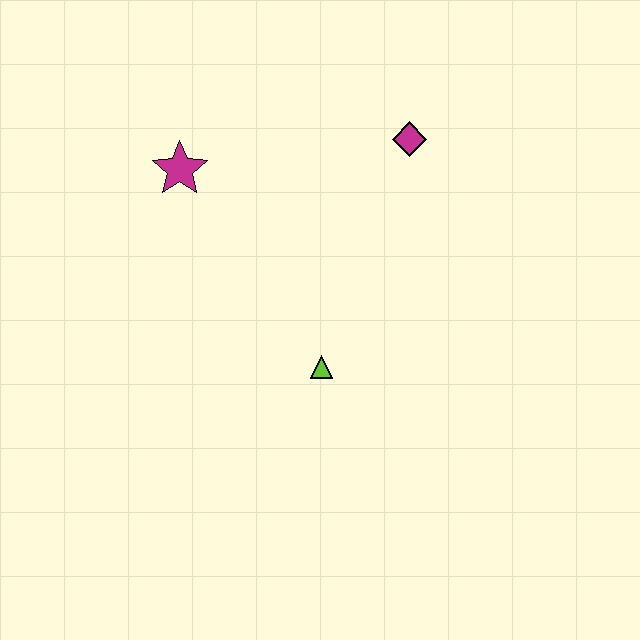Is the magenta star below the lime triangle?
No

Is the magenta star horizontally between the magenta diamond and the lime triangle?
No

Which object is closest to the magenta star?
The magenta diamond is closest to the magenta star.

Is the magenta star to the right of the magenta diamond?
No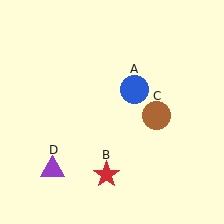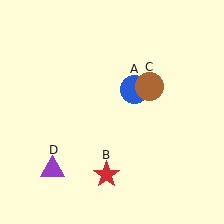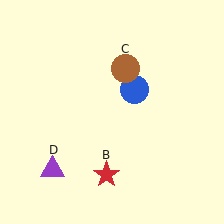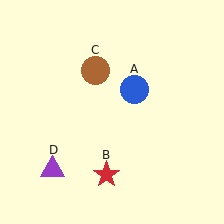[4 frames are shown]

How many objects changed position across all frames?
1 object changed position: brown circle (object C).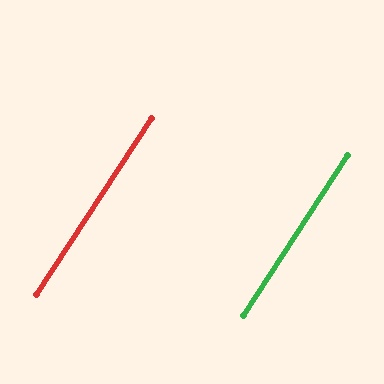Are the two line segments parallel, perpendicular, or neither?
Parallel — their directions differ by only 0.1°.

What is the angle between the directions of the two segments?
Approximately 0 degrees.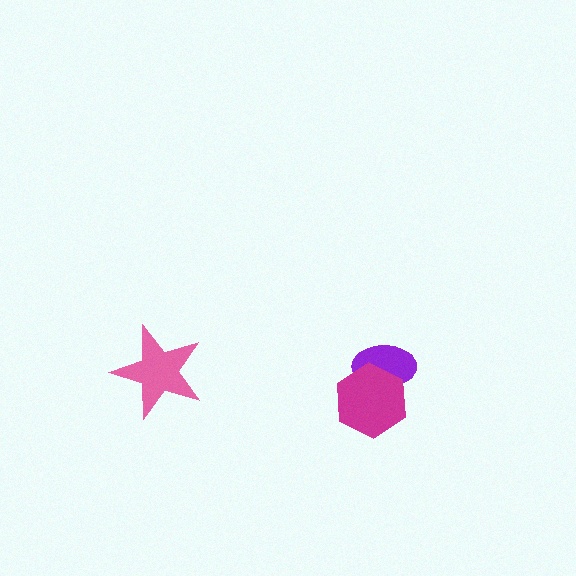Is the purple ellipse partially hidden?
Yes, it is partially covered by another shape.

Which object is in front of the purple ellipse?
The magenta hexagon is in front of the purple ellipse.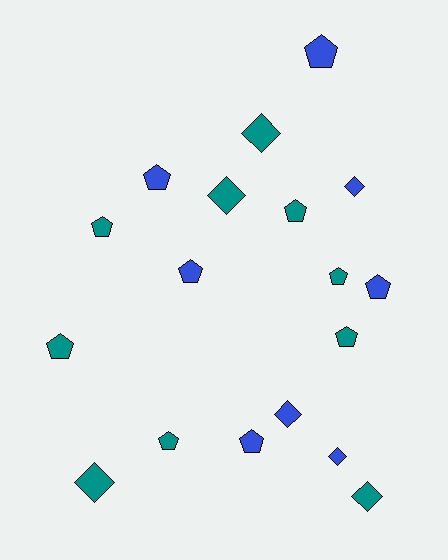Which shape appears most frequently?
Pentagon, with 11 objects.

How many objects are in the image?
There are 18 objects.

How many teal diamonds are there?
There are 4 teal diamonds.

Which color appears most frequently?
Teal, with 10 objects.